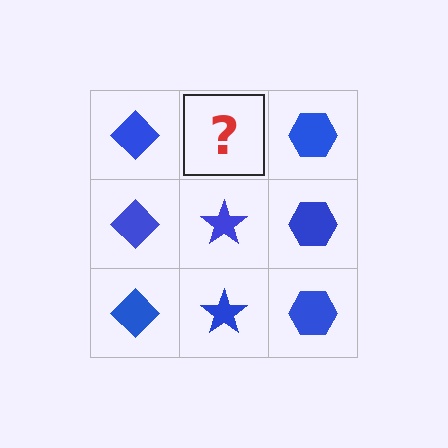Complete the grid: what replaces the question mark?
The question mark should be replaced with a blue star.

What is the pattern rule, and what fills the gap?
The rule is that each column has a consistent shape. The gap should be filled with a blue star.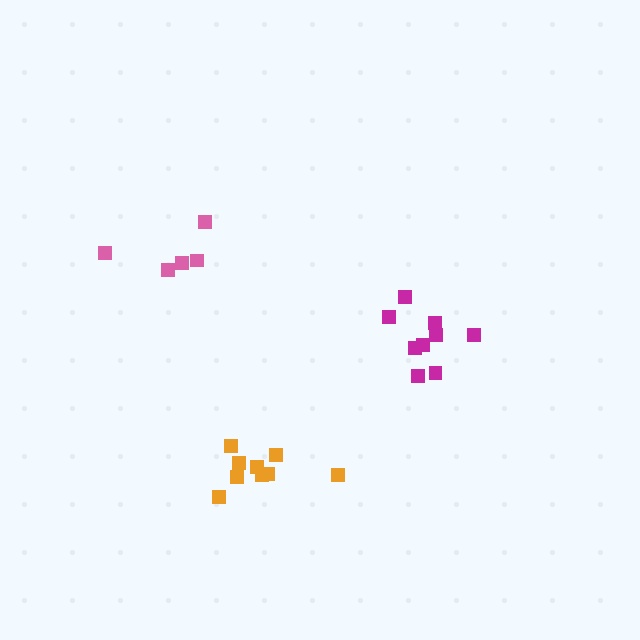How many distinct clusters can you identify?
There are 3 distinct clusters.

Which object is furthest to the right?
The magenta cluster is rightmost.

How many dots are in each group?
Group 1: 9 dots, Group 2: 9 dots, Group 3: 5 dots (23 total).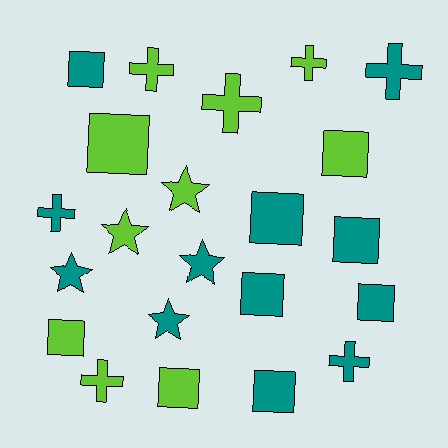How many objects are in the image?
There are 22 objects.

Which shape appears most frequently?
Square, with 10 objects.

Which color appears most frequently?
Teal, with 12 objects.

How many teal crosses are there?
There are 3 teal crosses.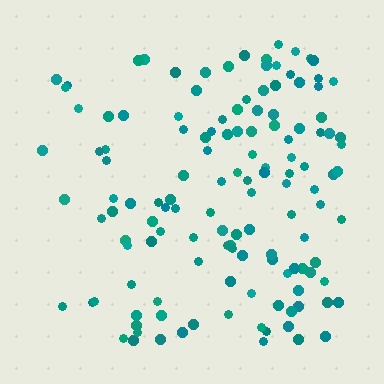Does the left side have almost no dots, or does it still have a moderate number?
Still a moderate number, just noticeably fewer than the right.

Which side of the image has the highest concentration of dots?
The right.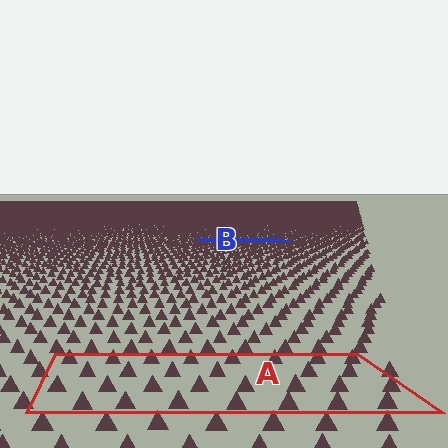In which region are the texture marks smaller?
The texture marks are smaller in region B, because it is farther away.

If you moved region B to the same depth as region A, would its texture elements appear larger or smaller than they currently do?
They would appear larger. At a closer depth, the same texture elements are projected at a bigger on-screen size.